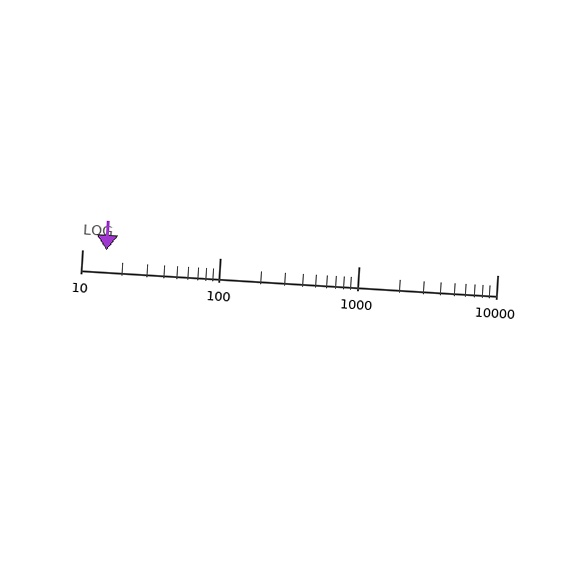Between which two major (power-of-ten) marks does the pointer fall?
The pointer is between 10 and 100.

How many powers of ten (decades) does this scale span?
The scale spans 3 decades, from 10 to 10000.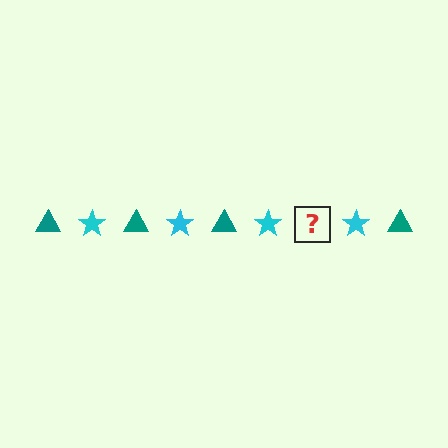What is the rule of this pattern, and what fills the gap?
The rule is that the pattern alternates between teal triangle and cyan star. The gap should be filled with a teal triangle.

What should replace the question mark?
The question mark should be replaced with a teal triangle.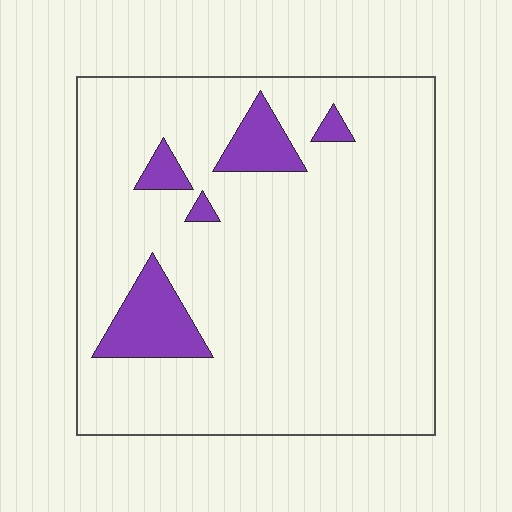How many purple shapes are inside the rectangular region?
5.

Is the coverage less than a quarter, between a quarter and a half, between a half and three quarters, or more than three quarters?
Less than a quarter.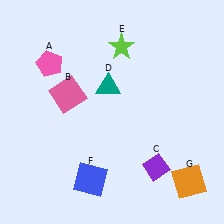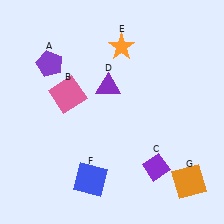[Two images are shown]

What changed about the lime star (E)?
In Image 1, E is lime. In Image 2, it changed to orange.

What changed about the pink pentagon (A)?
In Image 1, A is pink. In Image 2, it changed to purple.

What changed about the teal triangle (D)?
In Image 1, D is teal. In Image 2, it changed to purple.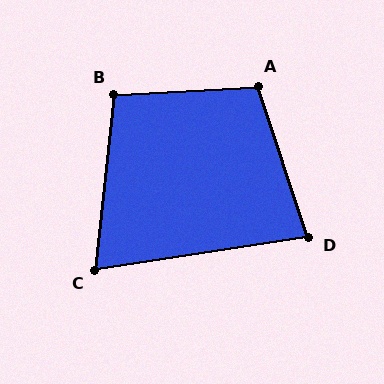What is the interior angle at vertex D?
Approximately 81 degrees (acute).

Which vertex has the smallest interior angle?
C, at approximately 75 degrees.